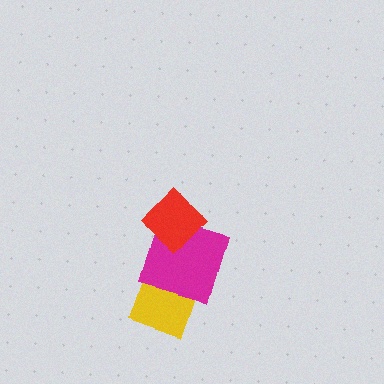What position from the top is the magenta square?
The magenta square is 2nd from the top.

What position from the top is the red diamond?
The red diamond is 1st from the top.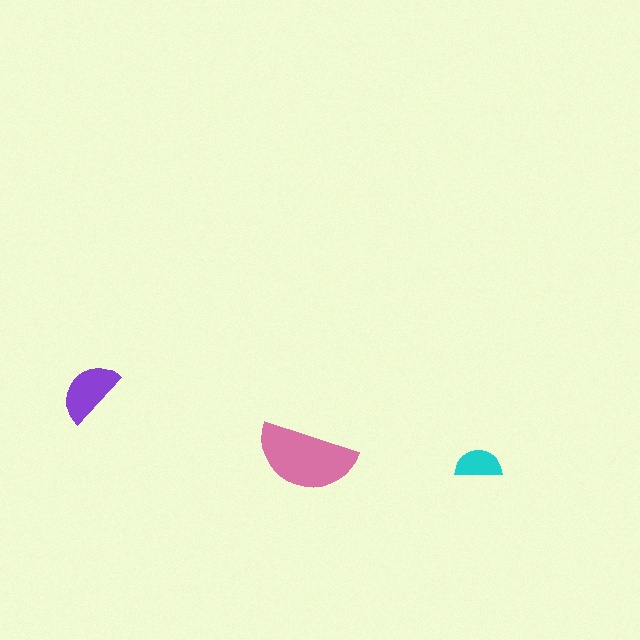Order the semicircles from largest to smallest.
the pink one, the purple one, the cyan one.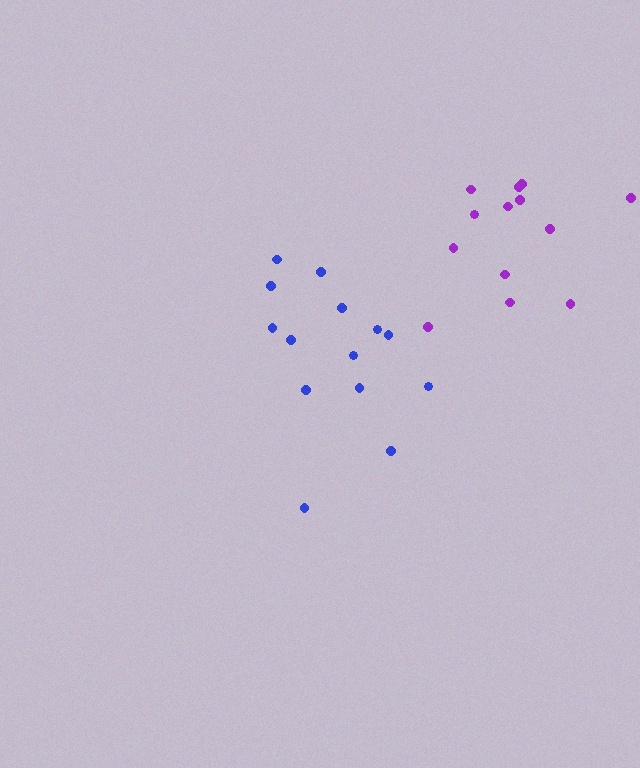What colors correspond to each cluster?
The clusters are colored: blue, purple.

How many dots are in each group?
Group 1: 14 dots, Group 2: 13 dots (27 total).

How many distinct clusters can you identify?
There are 2 distinct clusters.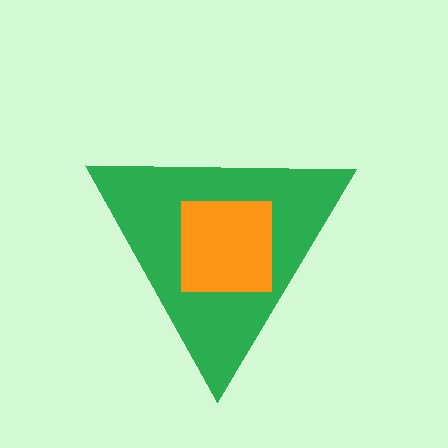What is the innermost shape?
The orange square.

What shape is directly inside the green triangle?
The orange square.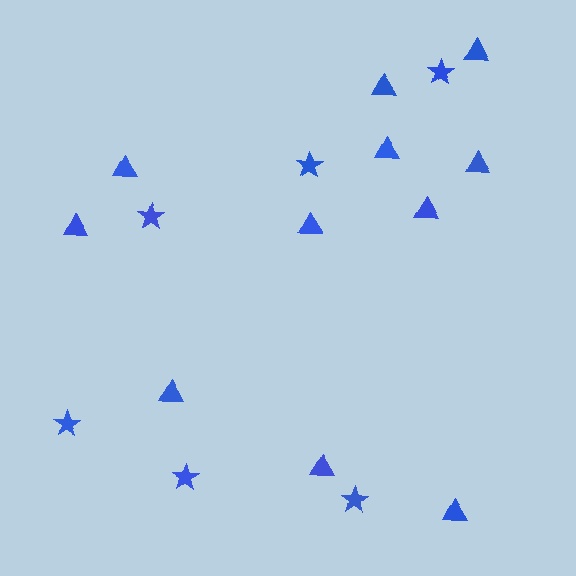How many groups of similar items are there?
There are 2 groups: one group of triangles (11) and one group of stars (6).